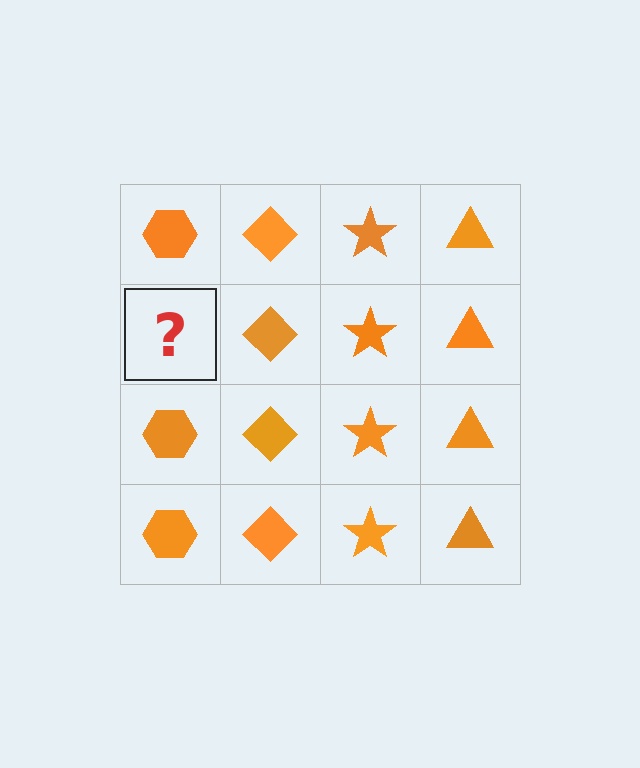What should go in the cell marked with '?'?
The missing cell should contain an orange hexagon.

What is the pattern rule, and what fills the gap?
The rule is that each column has a consistent shape. The gap should be filled with an orange hexagon.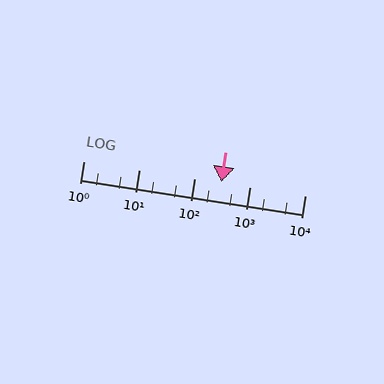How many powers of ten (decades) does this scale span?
The scale spans 4 decades, from 1 to 10000.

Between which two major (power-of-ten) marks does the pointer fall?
The pointer is between 100 and 1000.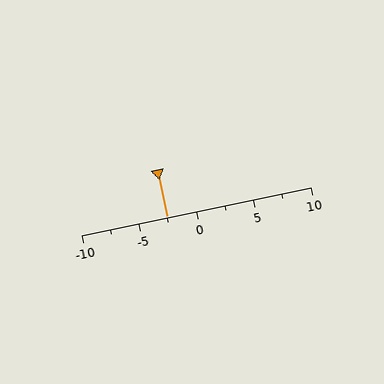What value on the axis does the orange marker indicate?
The marker indicates approximately -2.5.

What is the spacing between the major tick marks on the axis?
The major ticks are spaced 5 apart.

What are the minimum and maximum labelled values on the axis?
The axis runs from -10 to 10.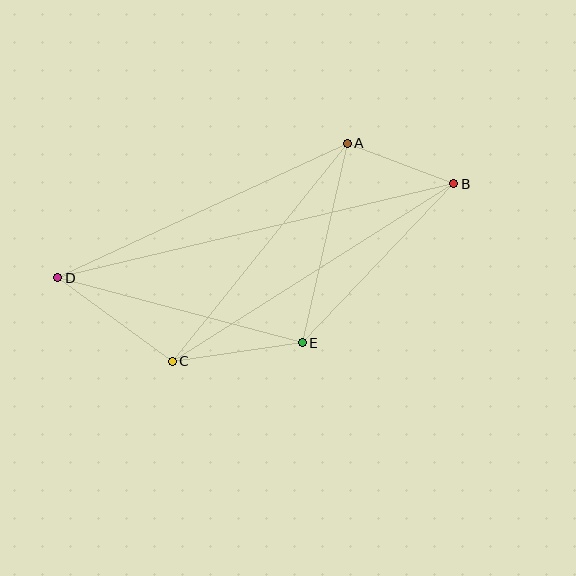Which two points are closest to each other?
Points A and B are closest to each other.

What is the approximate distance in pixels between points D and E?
The distance between D and E is approximately 253 pixels.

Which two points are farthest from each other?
Points B and D are farthest from each other.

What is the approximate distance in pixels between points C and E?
The distance between C and E is approximately 131 pixels.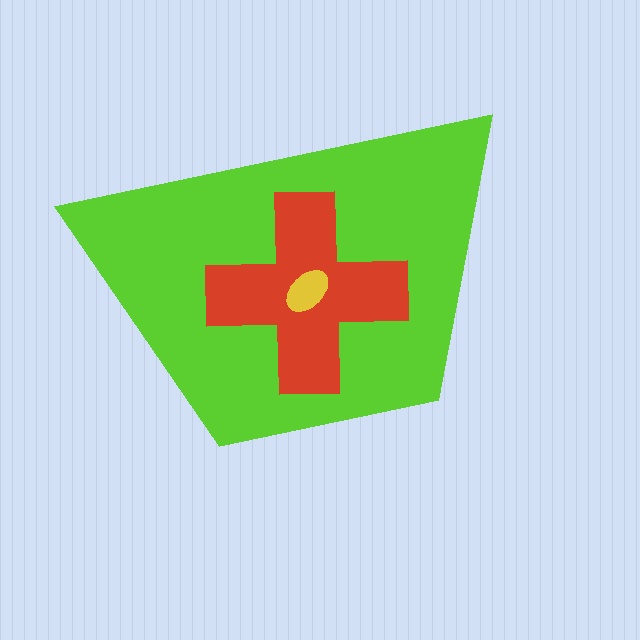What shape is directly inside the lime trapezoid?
The red cross.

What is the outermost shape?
The lime trapezoid.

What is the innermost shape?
The yellow ellipse.